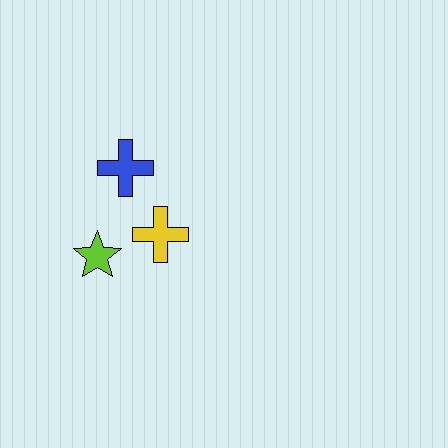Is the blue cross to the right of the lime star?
Yes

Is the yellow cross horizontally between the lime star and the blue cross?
No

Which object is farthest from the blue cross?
The lime star is farthest from the blue cross.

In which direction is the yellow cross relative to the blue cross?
The yellow cross is below the blue cross.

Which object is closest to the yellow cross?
The lime star is closest to the yellow cross.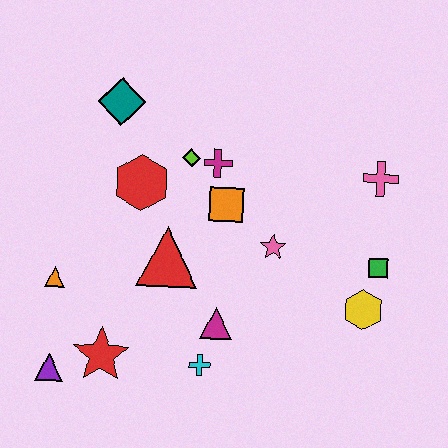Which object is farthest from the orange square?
The purple triangle is farthest from the orange square.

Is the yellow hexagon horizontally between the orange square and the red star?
No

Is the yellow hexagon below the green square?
Yes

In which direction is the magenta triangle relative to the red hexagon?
The magenta triangle is below the red hexagon.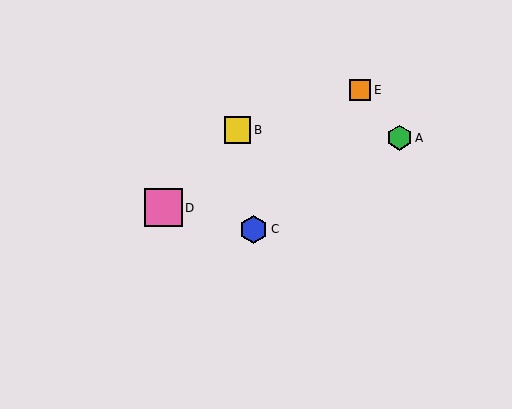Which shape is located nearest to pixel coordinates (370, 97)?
The orange square (labeled E) at (360, 90) is nearest to that location.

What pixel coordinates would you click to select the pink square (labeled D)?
Click at (163, 208) to select the pink square D.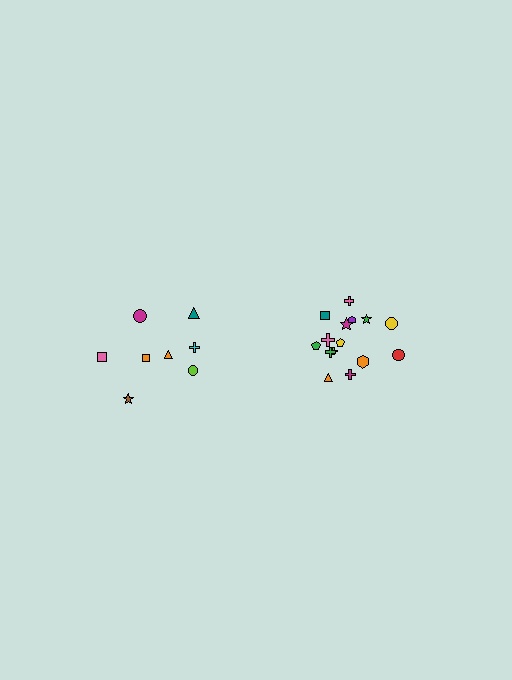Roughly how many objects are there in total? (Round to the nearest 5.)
Roughly 25 objects in total.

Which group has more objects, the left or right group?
The right group.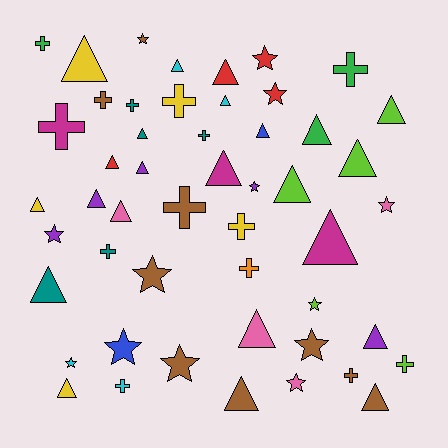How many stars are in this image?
There are 13 stars.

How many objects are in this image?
There are 50 objects.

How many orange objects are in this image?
There is 1 orange object.